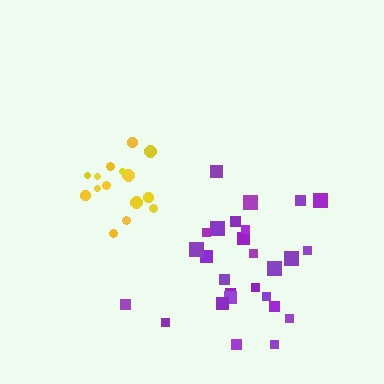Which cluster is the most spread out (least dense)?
Purple.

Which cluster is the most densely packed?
Yellow.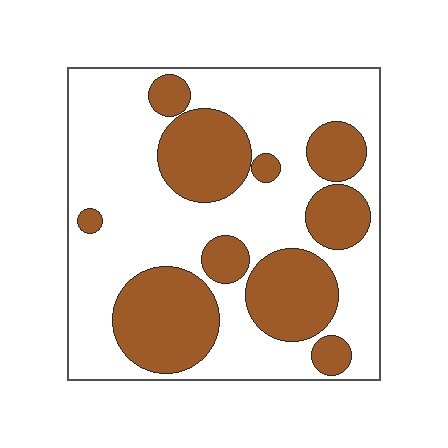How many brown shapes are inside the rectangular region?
10.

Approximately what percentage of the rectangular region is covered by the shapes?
Approximately 35%.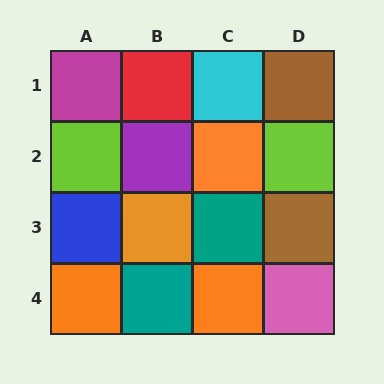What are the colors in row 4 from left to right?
Orange, teal, orange, pink.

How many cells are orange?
4 cells are orange.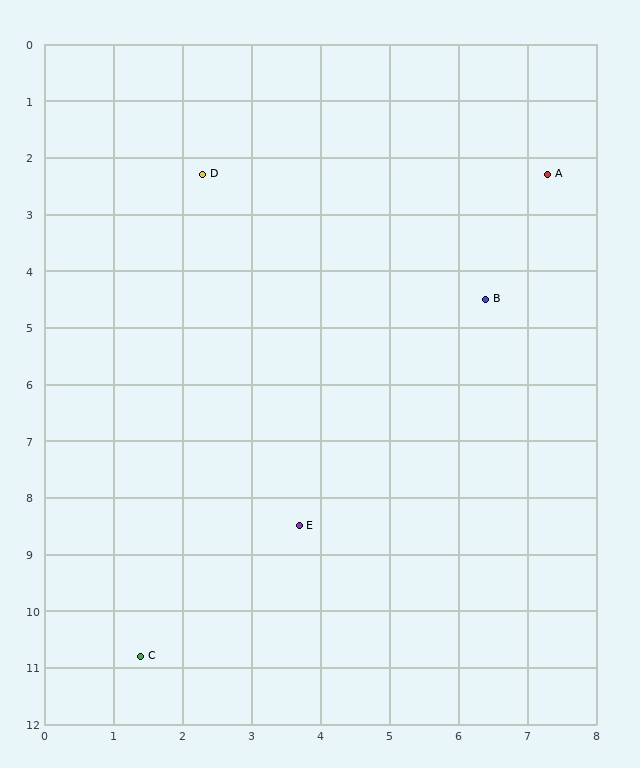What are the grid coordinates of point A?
Point A is at approximately (7.3, 2.3).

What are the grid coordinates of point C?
Point C is at approximately (1.4, 10.8).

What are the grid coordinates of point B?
Point B is at approximately (6.4, 4.5).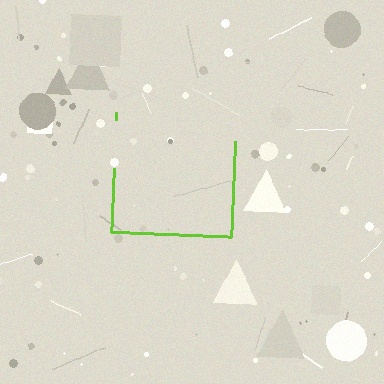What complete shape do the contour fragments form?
The contour fragments form a square.